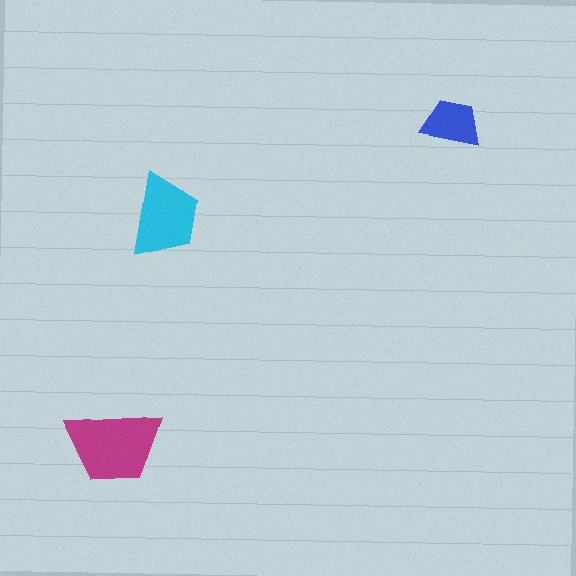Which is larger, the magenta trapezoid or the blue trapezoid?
The magenta one.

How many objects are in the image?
There are 3 objects in the image.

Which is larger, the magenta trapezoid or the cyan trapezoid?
The magenta one.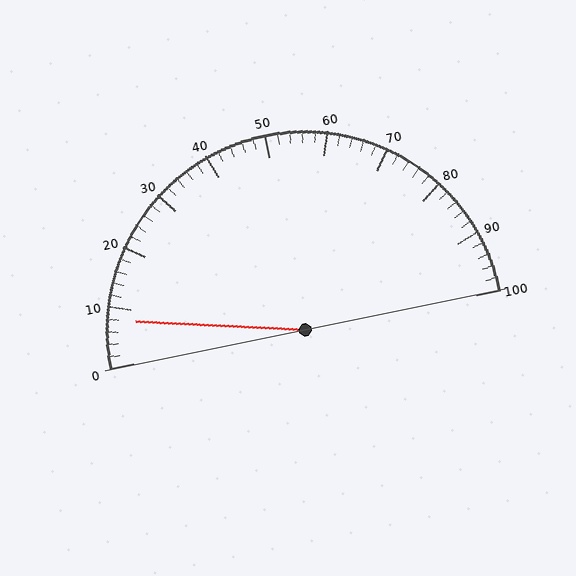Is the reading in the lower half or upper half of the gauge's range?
The reading is in the lower half of the range (0 to 100).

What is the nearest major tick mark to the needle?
The nearest major tick mark is 10.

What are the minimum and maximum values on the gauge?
The gauge ranges from 0 to 100.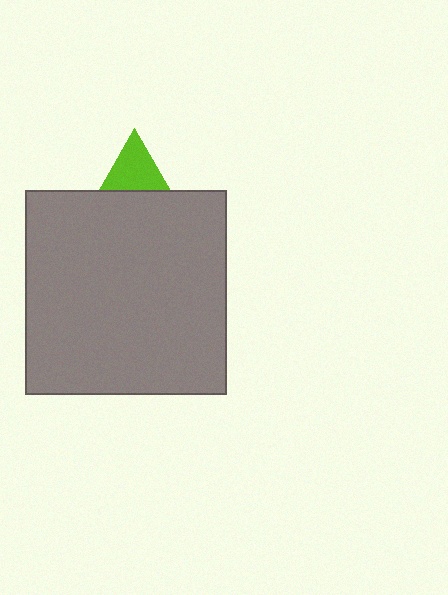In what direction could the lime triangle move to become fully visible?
The lime triangle could move up. That would shift it out from behind the gray rectangle entirely.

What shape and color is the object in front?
The object in front is a gray rectangle.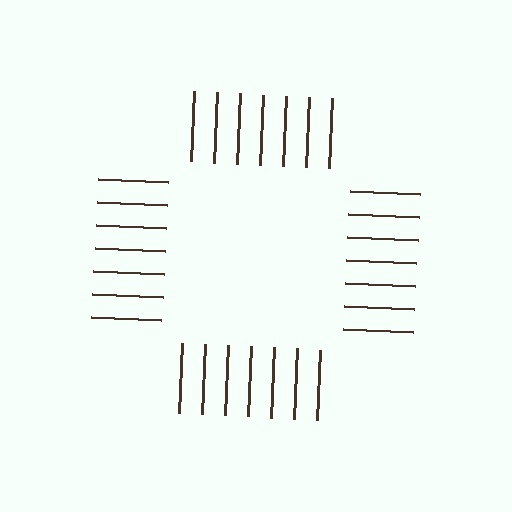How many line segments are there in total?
28 — 7 along each of the 4 edges.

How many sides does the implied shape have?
4 sides — the line-ends trace a square.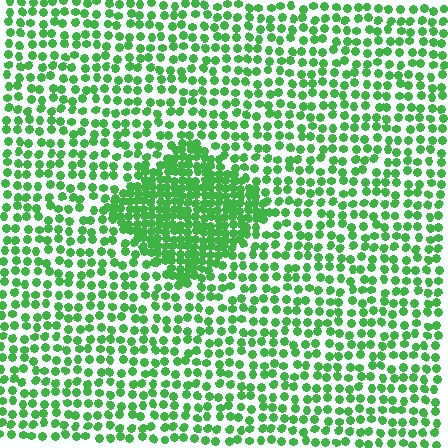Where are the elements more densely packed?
The elements are more densely packed inside the diamond boundary.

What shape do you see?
I see a diamond.